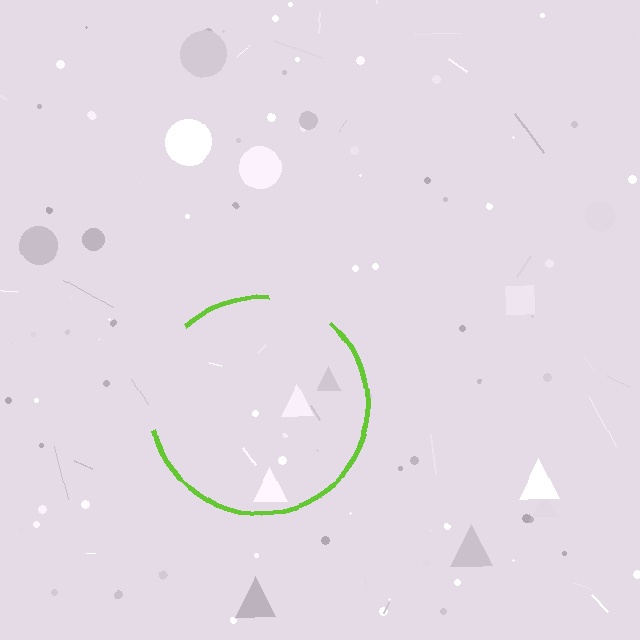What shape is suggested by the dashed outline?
The dashed outline suggests a circle.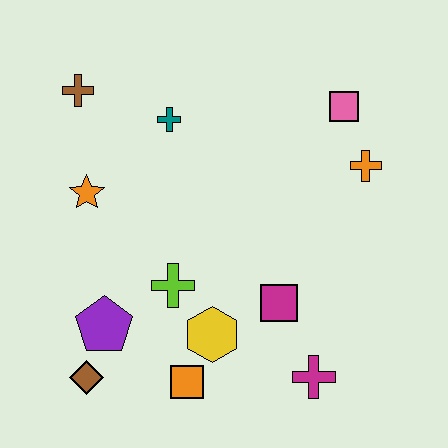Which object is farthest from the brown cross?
The magenta cross is farthest from the brown cross.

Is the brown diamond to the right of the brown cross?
Yes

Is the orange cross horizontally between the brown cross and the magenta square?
No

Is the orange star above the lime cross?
Yes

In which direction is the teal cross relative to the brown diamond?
The teal cross is above the brown diamond.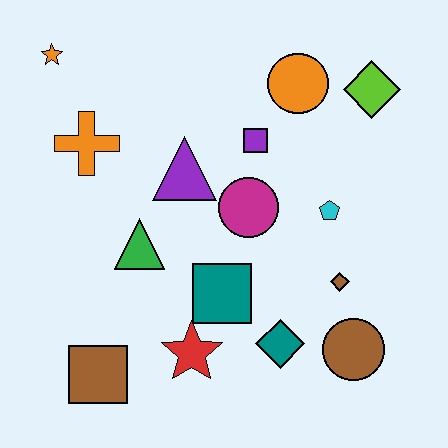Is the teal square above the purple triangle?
No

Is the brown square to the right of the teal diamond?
No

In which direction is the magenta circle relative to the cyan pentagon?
The magenta circle is to the left of the cyan pentagon.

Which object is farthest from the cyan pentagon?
The orange star is farthest from the cyan pentagon.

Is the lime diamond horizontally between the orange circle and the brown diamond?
No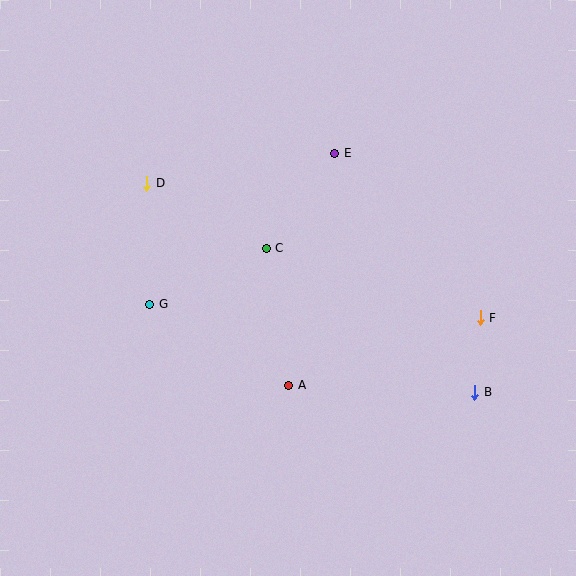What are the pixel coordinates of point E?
Point E is at (335, 153).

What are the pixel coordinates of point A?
Point A is at (289, 385).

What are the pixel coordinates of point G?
Point G is at (150, 304).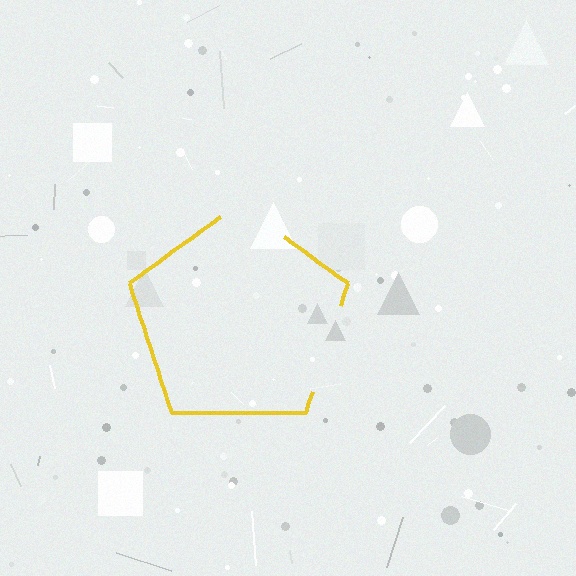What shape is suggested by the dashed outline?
The dashed outline suggests a pentagon.